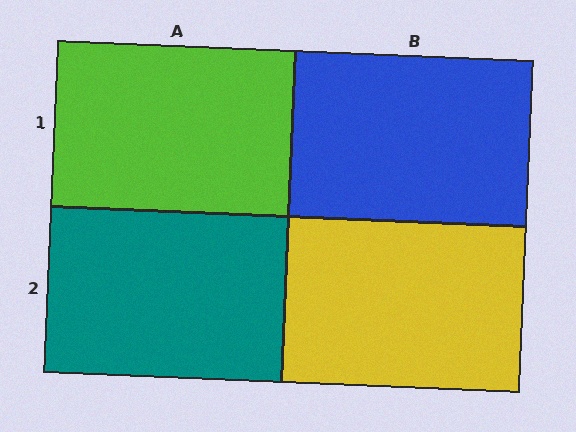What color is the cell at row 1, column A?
Lime.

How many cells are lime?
1 cell is lime.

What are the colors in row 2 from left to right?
Teal, yellow.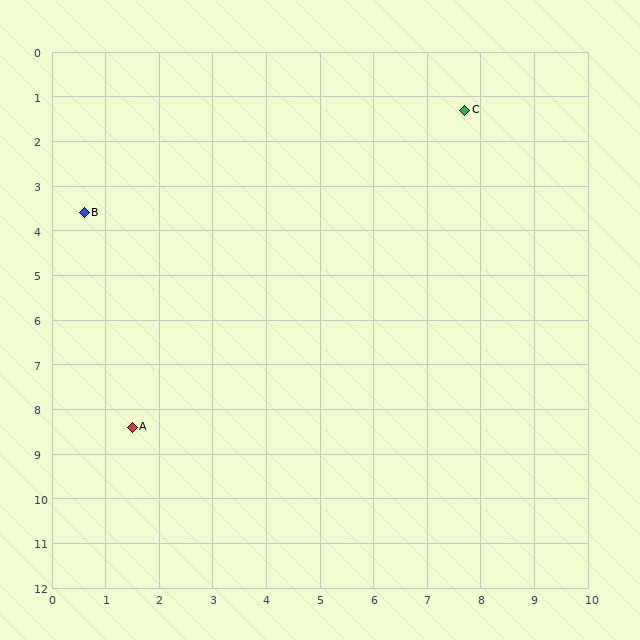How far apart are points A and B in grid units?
Points A and B are about 4.9 grid units apart.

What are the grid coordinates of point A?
Point A is at approximately (1.5, 8.4).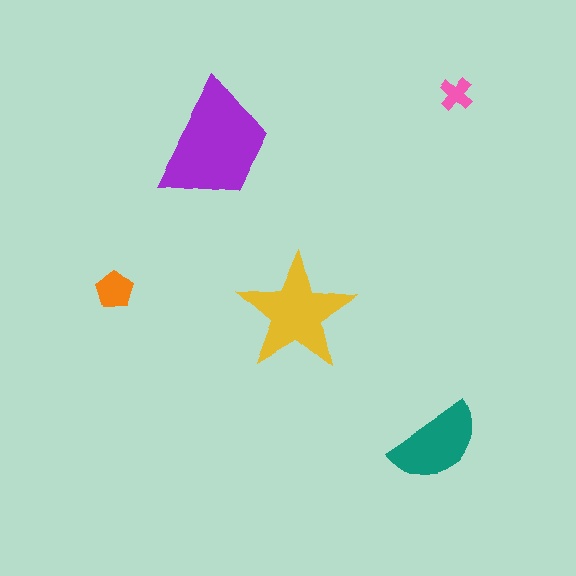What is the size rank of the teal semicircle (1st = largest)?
3rd.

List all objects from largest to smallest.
The purple trapezoid, the yellow star, the teal semicircle, the orange pentagon, the pink cross.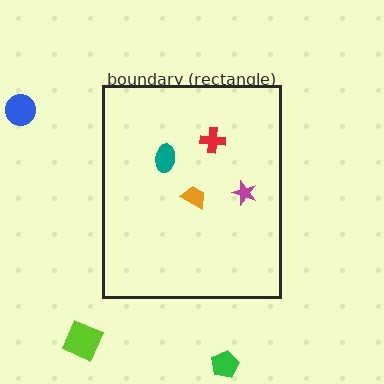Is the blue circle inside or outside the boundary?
Outside.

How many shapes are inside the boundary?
4 inside, 3 outside.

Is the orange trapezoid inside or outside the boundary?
Inside.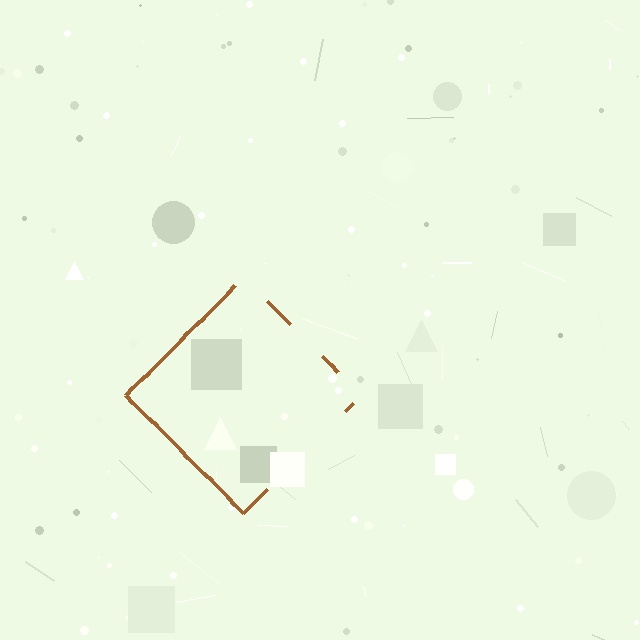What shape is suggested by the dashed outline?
The dashed outline suggests a diamond.